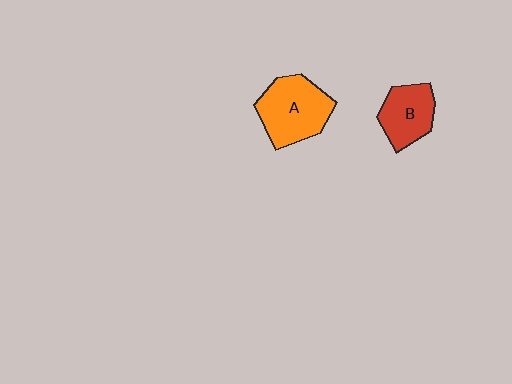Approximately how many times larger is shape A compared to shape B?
Approximately 1.4 times.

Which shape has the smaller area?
Shape B (red).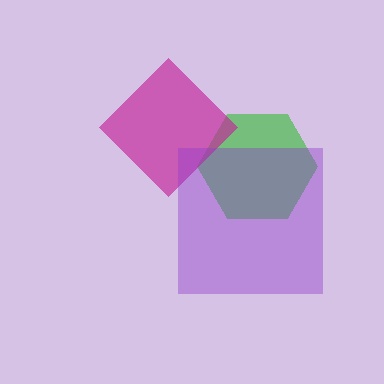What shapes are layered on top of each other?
The layered shapes are: a green hexagon, a magenta diamond, a purple square.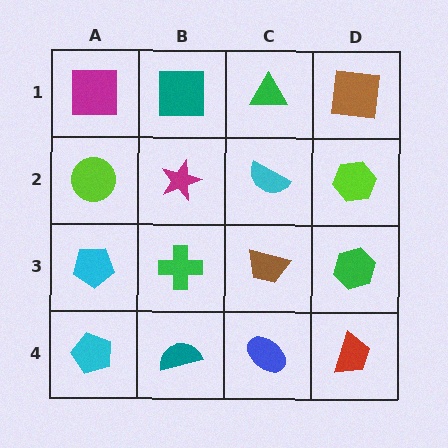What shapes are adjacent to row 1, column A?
A lime circle (row 2, column A), a teal square (row 1, column B).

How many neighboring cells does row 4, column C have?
3.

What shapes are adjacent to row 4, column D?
A green hexagon (row 3, column D), a blue ellipse (row 4, column C).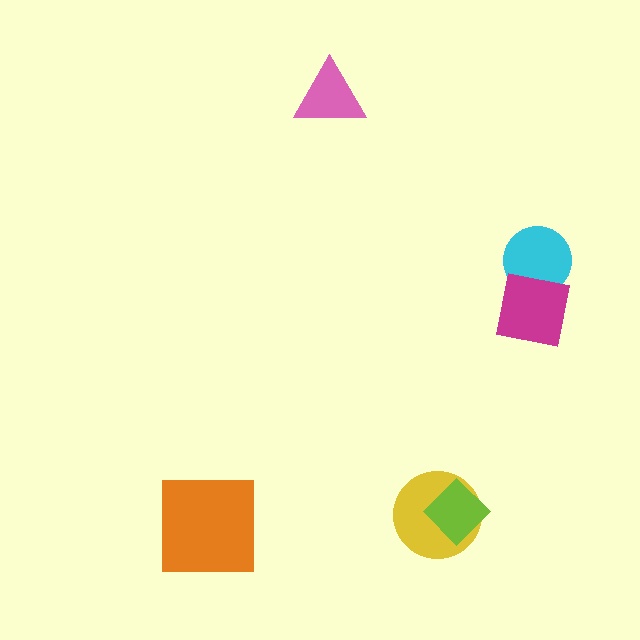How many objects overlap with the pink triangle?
0 objects overlap with the pink triangle.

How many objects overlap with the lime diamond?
1 object overlaps with the lime diamond.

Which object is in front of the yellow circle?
The lime diamond is in front of the yellow circle.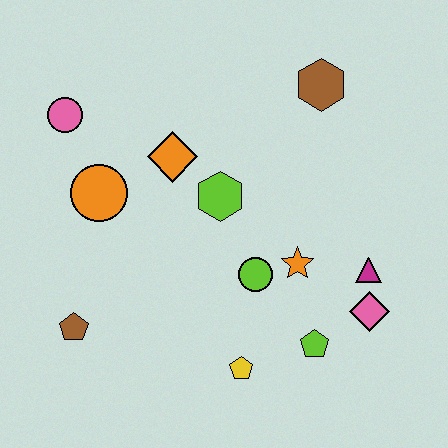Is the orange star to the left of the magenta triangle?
Yes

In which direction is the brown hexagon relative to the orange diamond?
The brown hexagon is to the right of the orange diamond.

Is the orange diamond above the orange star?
Yes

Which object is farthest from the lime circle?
The pink circle is farthest from the lime circle.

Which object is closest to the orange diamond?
The lime hexagon is closest to the orange diamond.